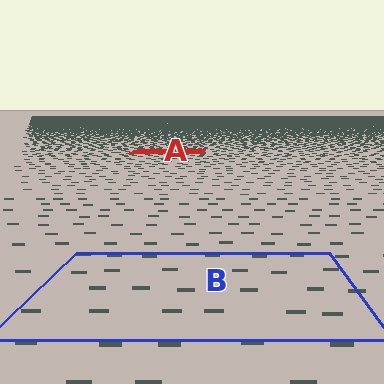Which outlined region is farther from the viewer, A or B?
Region A is farther from the viewer — the texture elements inside it appear smaller and more densely packed.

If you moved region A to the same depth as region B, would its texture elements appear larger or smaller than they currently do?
They would appear larger. At a closer depth, the same texture elements are projected at a bigger on-screen size.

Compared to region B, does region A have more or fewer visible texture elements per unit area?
Region A has more texture elements per unit area — they are packed more densely because it is farther away.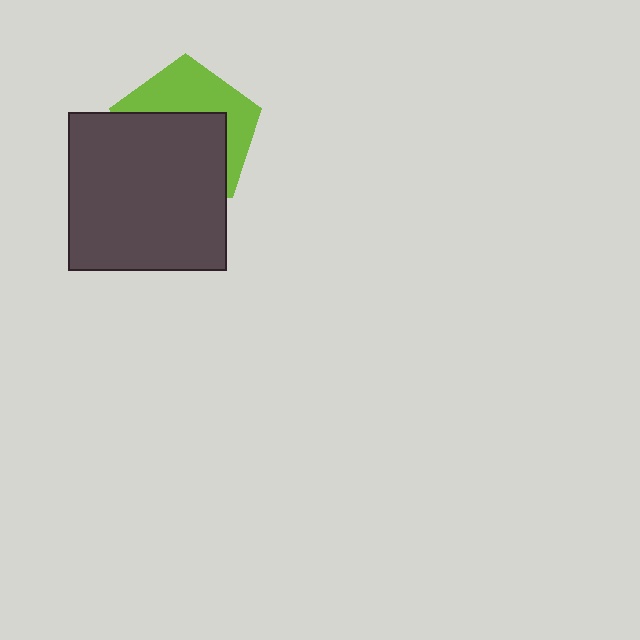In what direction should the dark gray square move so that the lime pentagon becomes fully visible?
The dark gray square should move down. That is the shortest direction to clear the overlap and leave the lime pentagon fully visible.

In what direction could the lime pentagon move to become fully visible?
The lime pentagon could move up. That would shift it out from behind the dark gray square entirely.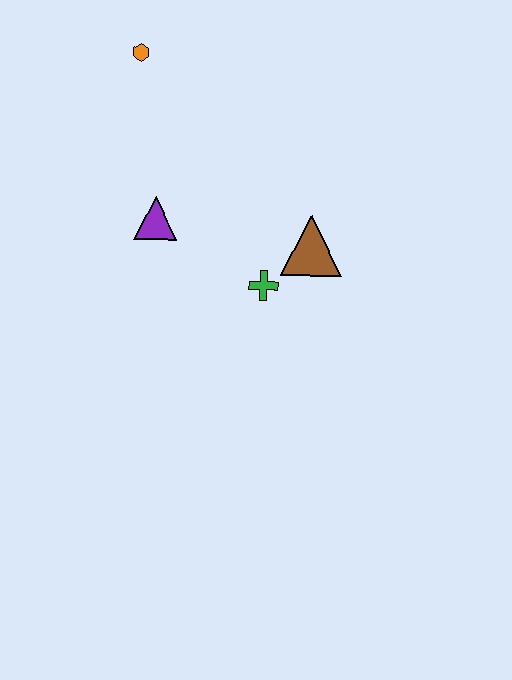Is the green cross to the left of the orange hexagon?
No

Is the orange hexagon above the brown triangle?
Yes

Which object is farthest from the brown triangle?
The orange hexagon is farthest from the brown triangle.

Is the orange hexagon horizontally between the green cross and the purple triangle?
No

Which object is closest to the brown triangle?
The green cross is closest to the brown triangle.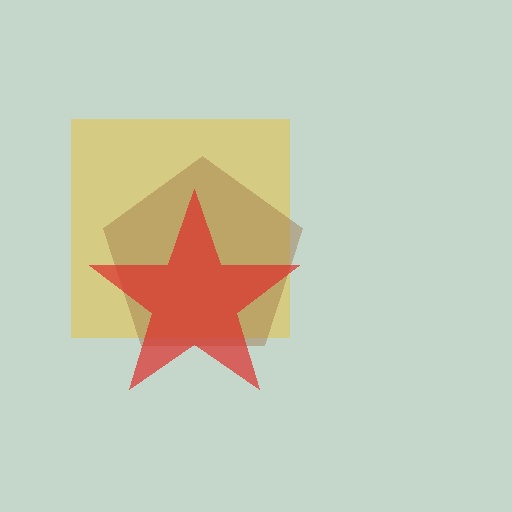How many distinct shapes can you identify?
There are 3 distinct shapes: a yellow square, a brown pentagon, a red star.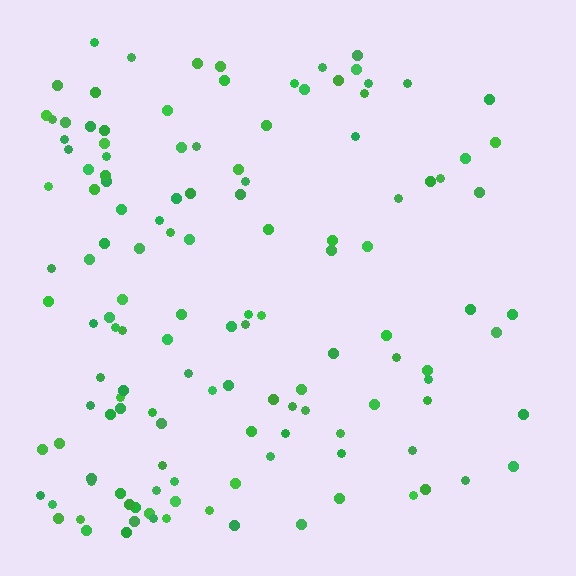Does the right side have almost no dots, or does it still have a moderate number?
Still a moderate number, just noticeably fewer than the left.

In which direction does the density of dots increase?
From right to left, with the left side densest.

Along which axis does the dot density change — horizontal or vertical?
Horizontal.